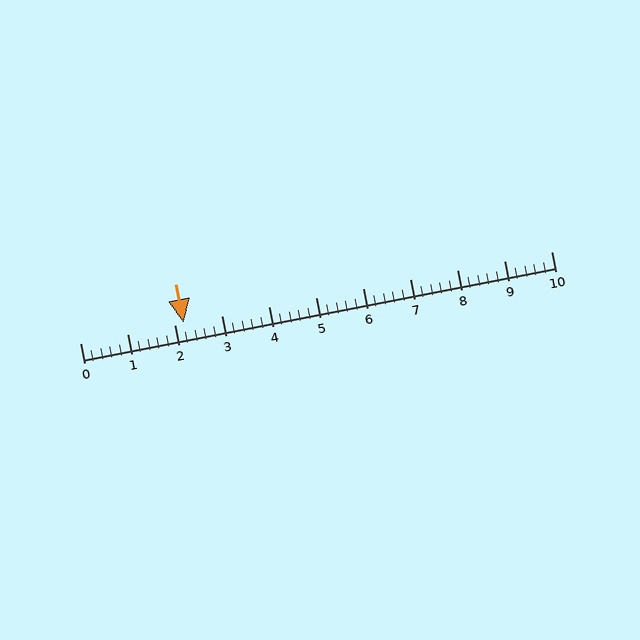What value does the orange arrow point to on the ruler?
The orange arrow points to approximately 2.2.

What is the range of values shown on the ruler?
The ruler shows values from 0 to 10.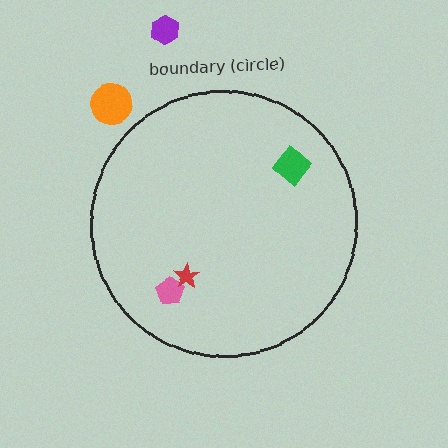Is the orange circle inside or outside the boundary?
Outside.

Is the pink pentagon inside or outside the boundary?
Inside.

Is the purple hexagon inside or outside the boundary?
Outside.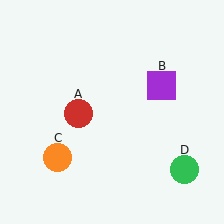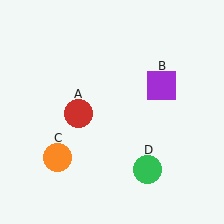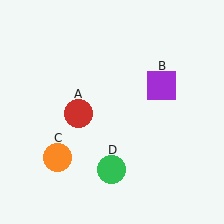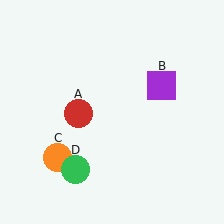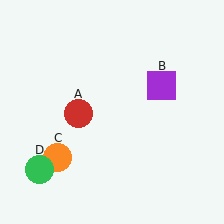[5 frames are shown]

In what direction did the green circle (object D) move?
The green circle (object D) moved left.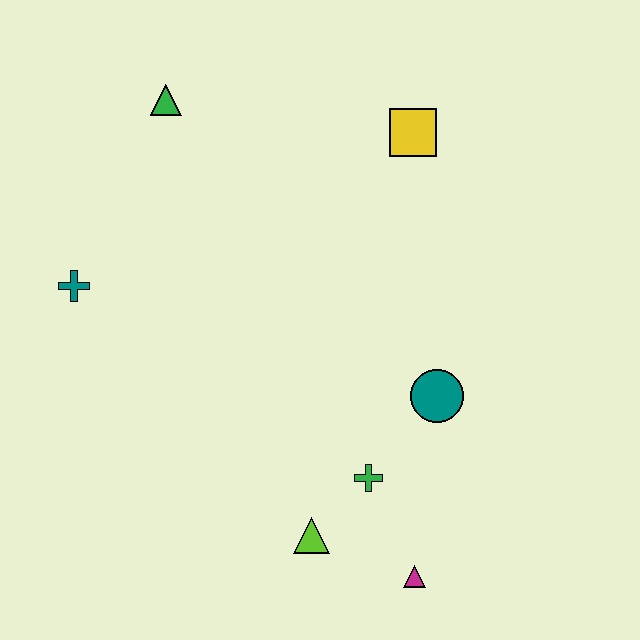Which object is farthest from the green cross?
The green triangle is farthest from the green cross.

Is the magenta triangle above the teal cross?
No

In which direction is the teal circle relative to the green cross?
The teal circle is above the green cross.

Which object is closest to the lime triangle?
The green cross is closest to the lime triangle.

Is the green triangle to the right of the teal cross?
Yes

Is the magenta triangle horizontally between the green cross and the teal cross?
No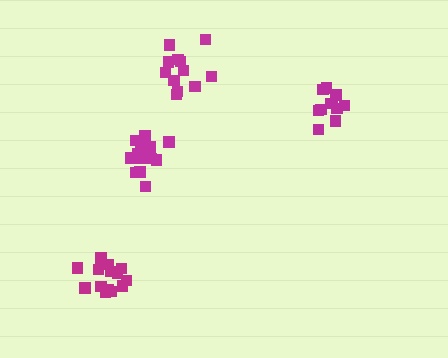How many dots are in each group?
Group 1: 16 dots, Group 2: 15 dots, Group 3: 11 dots, Group 4: 12 dots (54 total).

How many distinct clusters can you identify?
There are 4 distinct clusters.